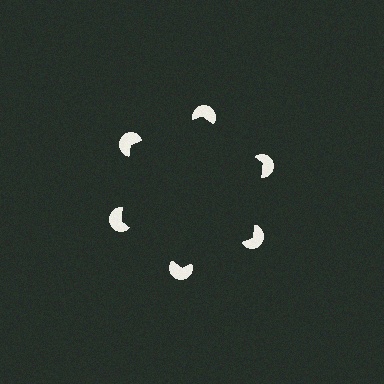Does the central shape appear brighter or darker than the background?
It typically appears slightly darker than the background, even though no actual brightness change is drawn.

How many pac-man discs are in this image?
There are 6 — one at each vertex of the illusory hexagon.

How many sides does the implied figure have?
6 sides.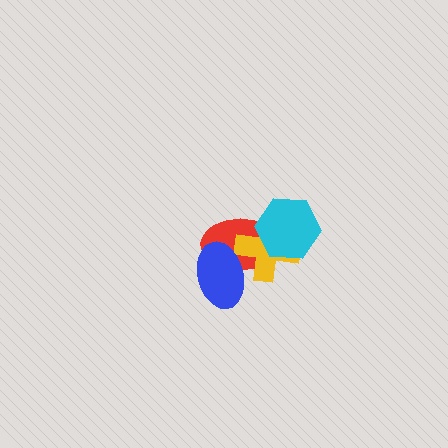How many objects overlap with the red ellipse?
3 objects overlap with the red ellipse.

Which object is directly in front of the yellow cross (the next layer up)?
The blue ellipse is directly in front of the yellow cross.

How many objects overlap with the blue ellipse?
2 objects overlap with the blue ellipse.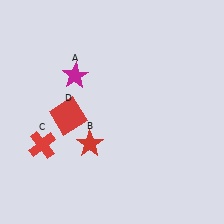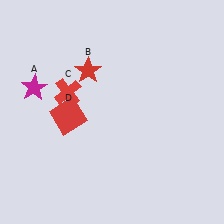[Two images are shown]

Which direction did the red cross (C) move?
The red cross (C) moved up.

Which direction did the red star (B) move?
The red star (B) moved up.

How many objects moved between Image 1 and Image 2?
3 objects moved between the two images.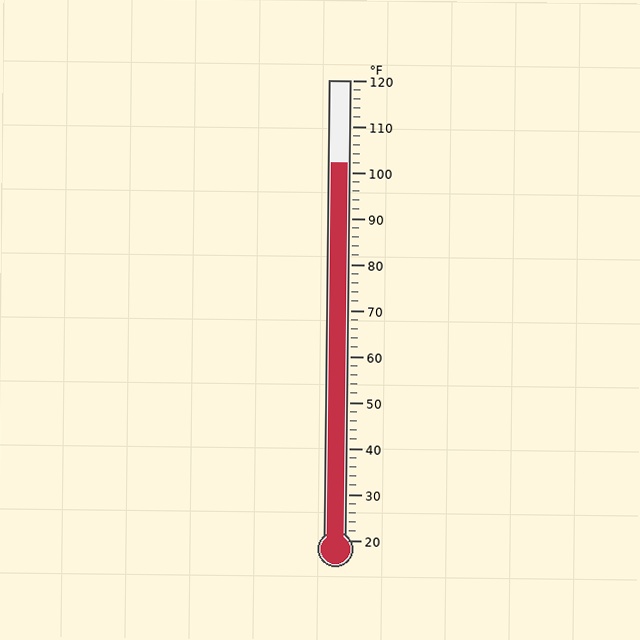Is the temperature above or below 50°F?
The temperature is above 50°F.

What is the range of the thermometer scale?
The thermometer scale ranges from 20°F to 120°F.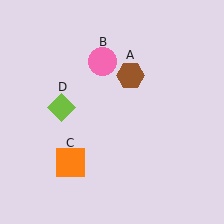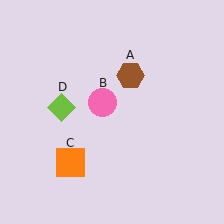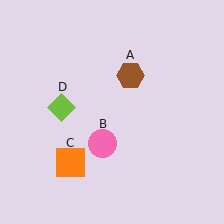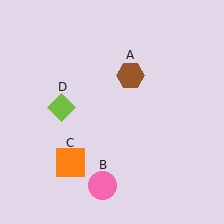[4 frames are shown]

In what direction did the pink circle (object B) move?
The pink circle (object B) moved down.